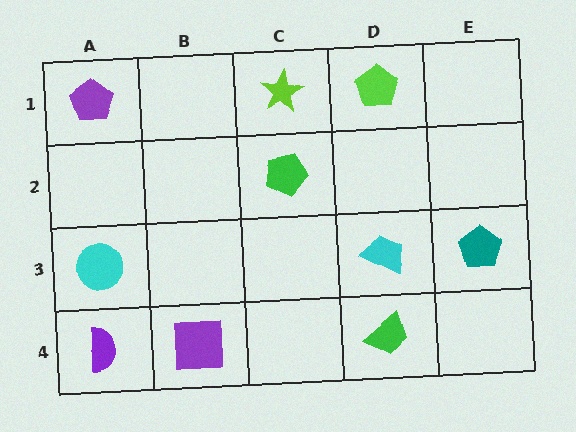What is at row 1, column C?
A lime star.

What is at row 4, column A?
A purple semicircle.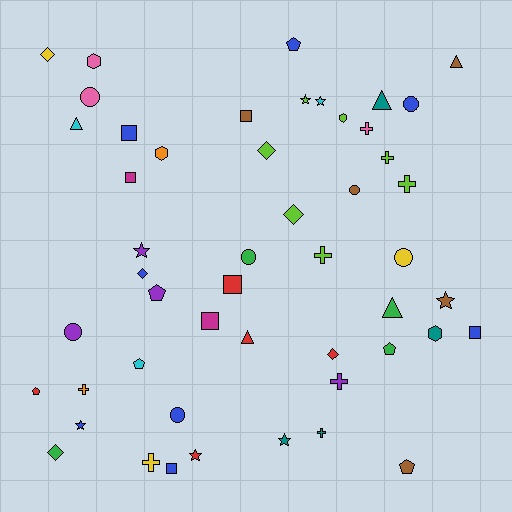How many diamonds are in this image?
There are 6 diamonds.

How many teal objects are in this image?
There are 4 teal objects.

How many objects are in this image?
There are 50 objects.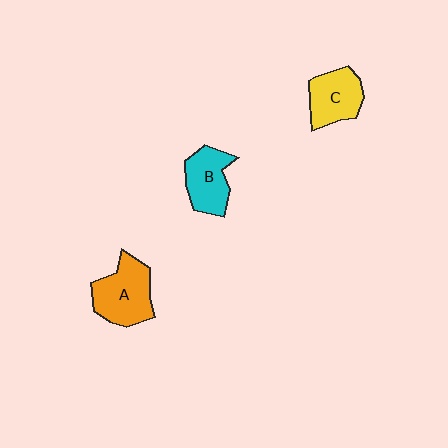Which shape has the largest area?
Shape A (orange).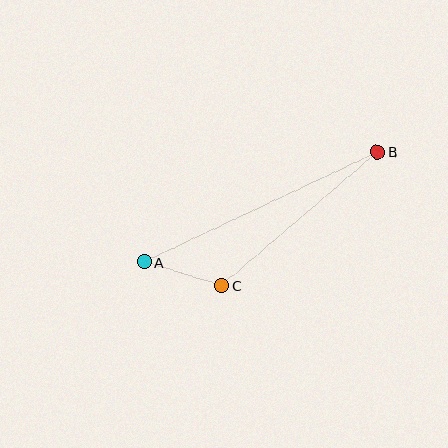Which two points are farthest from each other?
Points A and B are farthest from each other.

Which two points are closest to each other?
Points A and C are closest to each other.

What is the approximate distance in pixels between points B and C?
The distance between B and C is approximately 205 pixels.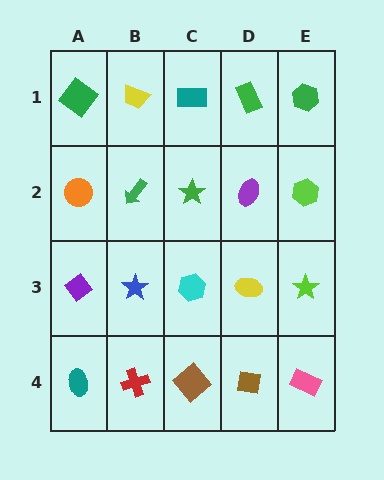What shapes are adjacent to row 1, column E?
A lime hexagon (row 2, column E), a green rectangle (row 1, column D).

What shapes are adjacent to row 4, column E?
A lime star (row 3, column E), a brown square (row 4, column D).